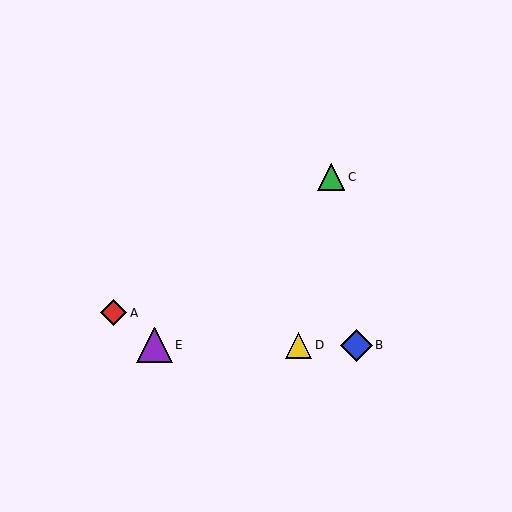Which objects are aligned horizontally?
Objects B, D, E are aligned horizontally.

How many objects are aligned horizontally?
3 objects (B, D, E) are aligned horizontally.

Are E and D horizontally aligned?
Yes, both are at y≈345.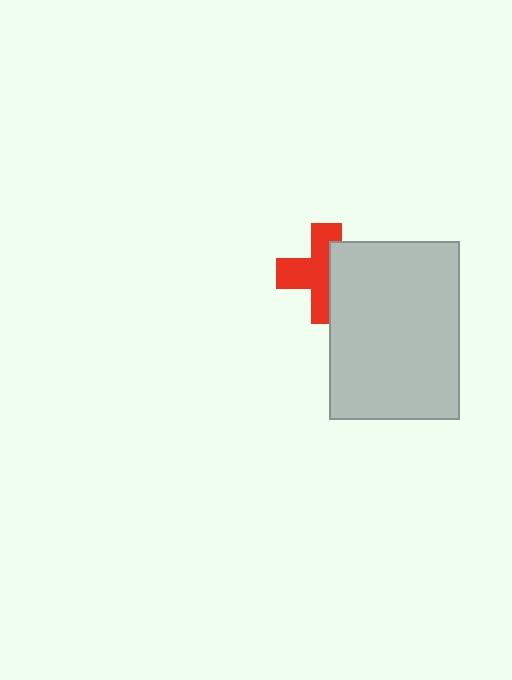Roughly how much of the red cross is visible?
About half of it is visible (roughly 60%).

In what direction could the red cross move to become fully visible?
The red cross could move left. That would shift it out from behind the light gray rectangle entirely.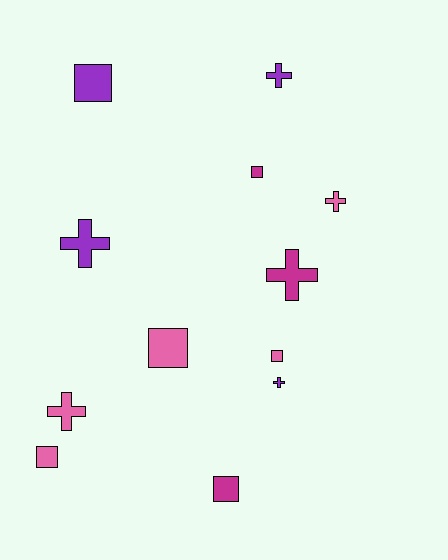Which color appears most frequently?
Pink, with 5 objects.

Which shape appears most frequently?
Square, with 6 objects.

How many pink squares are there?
There are 3 pink squares.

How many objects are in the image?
There are 12 objects.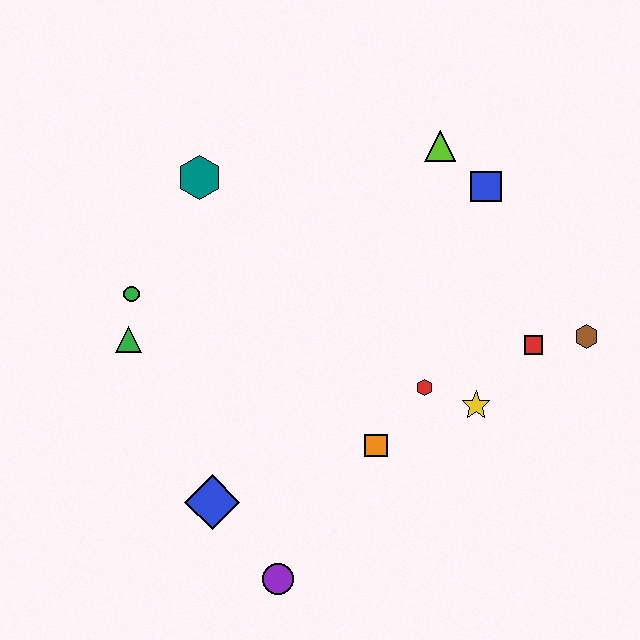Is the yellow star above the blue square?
No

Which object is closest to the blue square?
The lime triangle is closest to the blue square.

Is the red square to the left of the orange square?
No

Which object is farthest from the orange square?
The teal hexagon is farthest from the orange square.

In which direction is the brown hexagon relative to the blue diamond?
The brown hexagon is to the right of the blue diamond.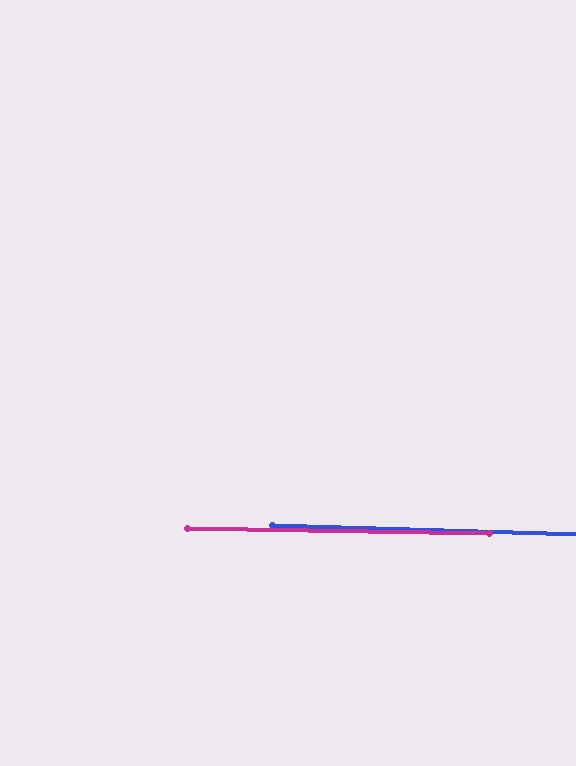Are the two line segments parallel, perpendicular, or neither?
Parallel — their directions differ by only 0.7°.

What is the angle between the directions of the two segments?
Approximately 1 degree.